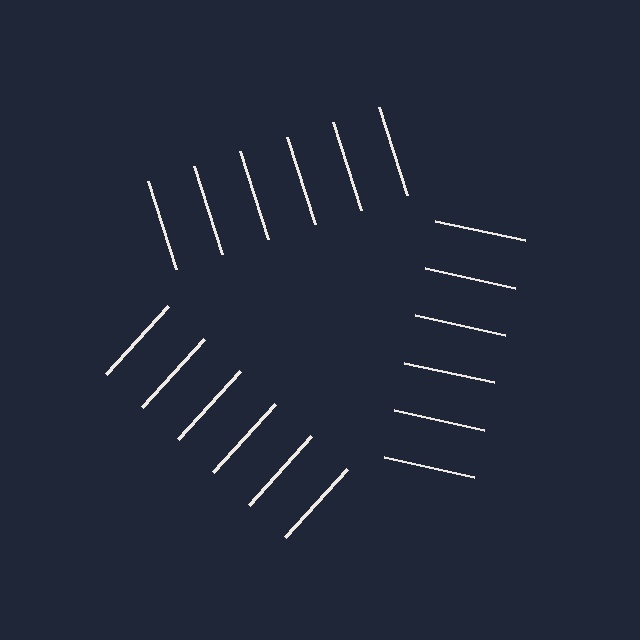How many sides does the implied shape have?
3 sides — the line-ends trace a triangle.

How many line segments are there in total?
18 — 6 along each of the 3 edges.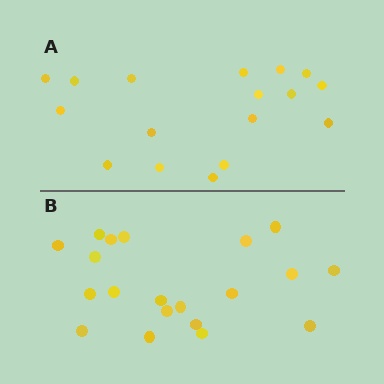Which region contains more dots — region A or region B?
Region B (the bottom region) has more dots.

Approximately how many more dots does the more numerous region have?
Region B has just a few more — roughly 2 or 3 more dots than region A.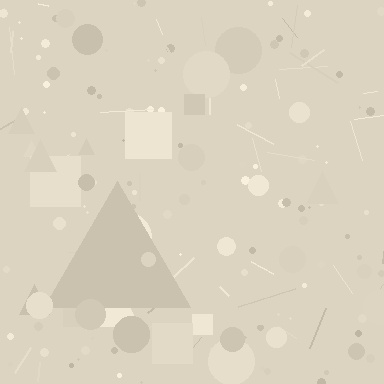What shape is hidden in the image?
A triangle is hidden in the image.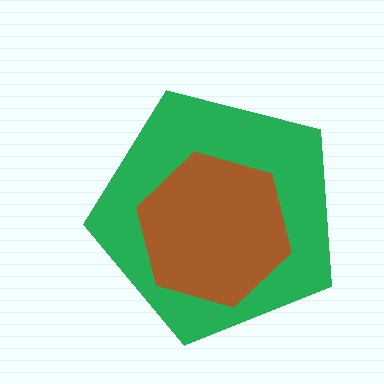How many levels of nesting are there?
2.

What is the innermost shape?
The brown hexagon.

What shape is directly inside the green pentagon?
The brown hexagon.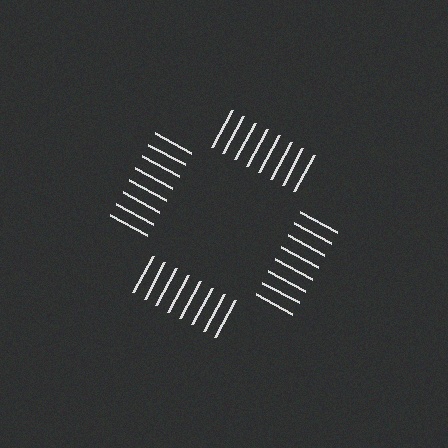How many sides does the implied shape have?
4 sides — the line-ends trace a square.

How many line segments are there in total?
32 — 8 along each of the 4 edges.